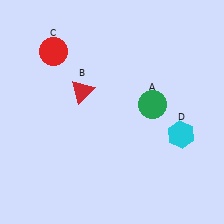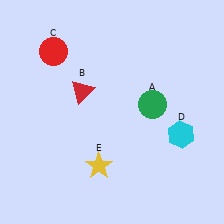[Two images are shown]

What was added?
A yellow star (E) was added in Image 2.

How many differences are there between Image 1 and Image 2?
There is 1 difference between the two images.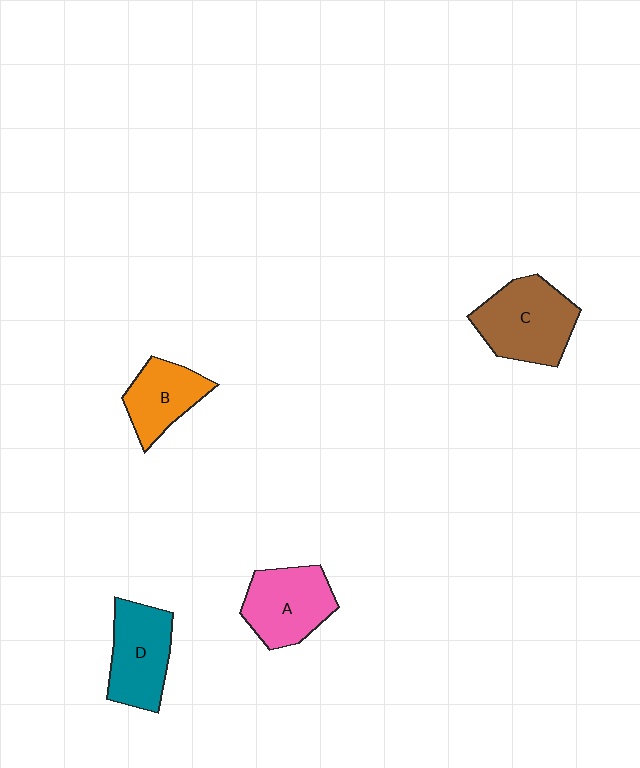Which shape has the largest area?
Shape C (brown).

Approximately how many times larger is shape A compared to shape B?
Approximately 1.3 times.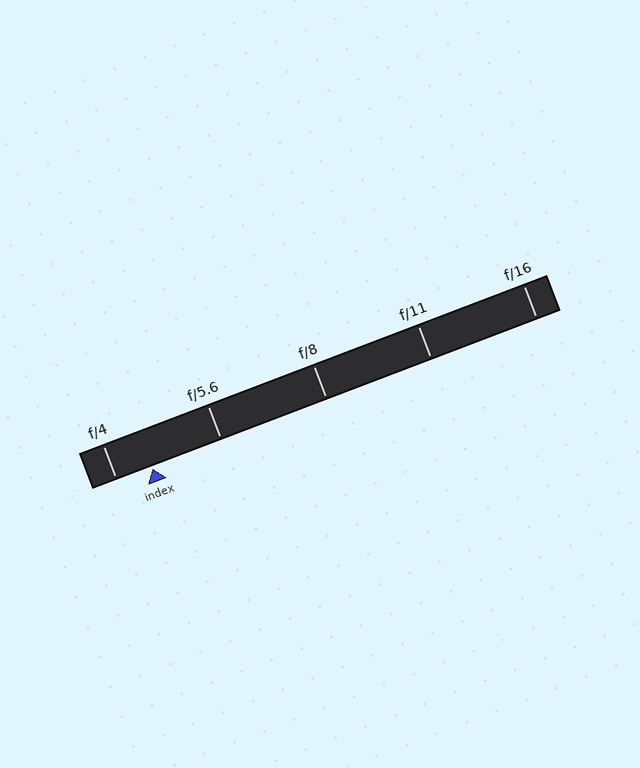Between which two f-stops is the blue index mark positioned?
The index mark is between f/4 and f/5.6.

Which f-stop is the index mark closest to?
The index mark is closest to f/4.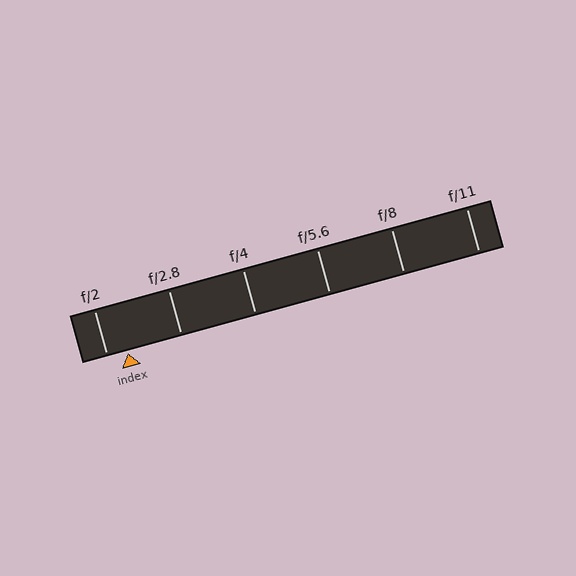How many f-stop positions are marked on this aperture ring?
There are 6 f-stop positions marked.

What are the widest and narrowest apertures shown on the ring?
The widest aperture shown is f/2 and the narrowest is f/11.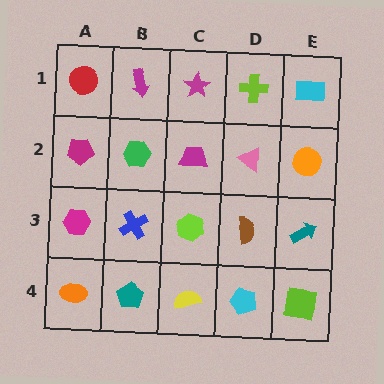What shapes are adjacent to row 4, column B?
A blue cross (row 3, column B), an orange ellipse (row 4, column A), a yellow semicircle (row 4, column C).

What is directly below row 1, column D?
A pink triangle.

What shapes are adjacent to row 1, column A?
A magenta pentagon (row 2, column A), a magenta arrow (row 1, column B).